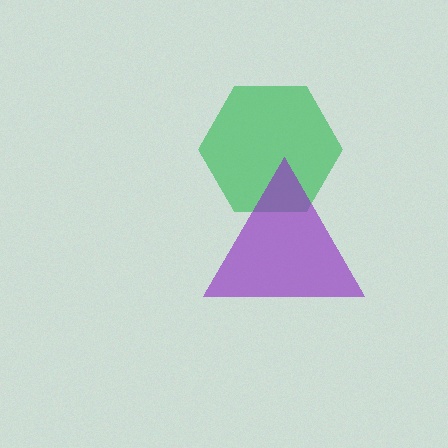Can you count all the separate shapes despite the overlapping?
Yes, there are 2 separate shapes.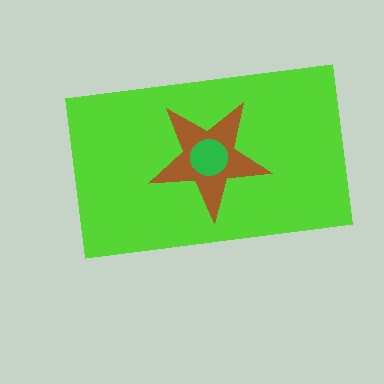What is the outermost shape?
The lime rectangle.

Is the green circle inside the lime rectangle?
Yes.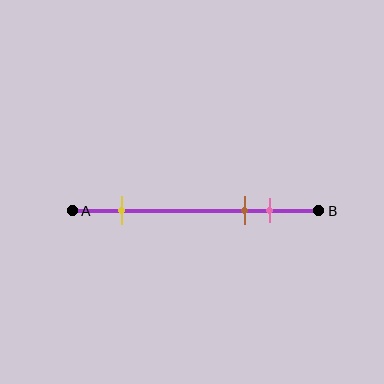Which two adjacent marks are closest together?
The brown and pink marks are the closest adjacent pair.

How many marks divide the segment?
There are 3 marks dividing the segment.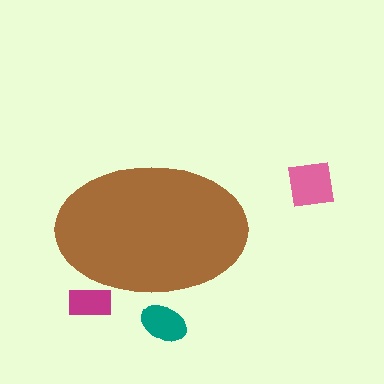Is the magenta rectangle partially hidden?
Yes, the magenta rectangle is partially hidden behind the brown ellipse.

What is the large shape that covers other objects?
A brown ellipse.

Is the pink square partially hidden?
No, the pink square is fully visible.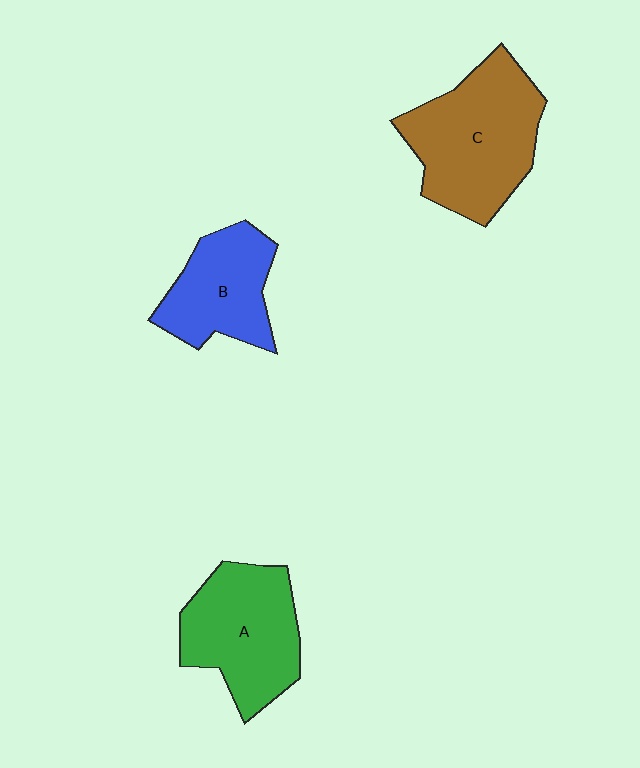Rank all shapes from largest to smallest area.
From largest to smallest: C (brown), A (green), B (blue).